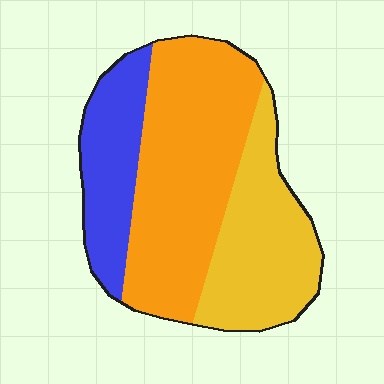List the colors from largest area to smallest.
From largest to smallest: orange, yellow, blue.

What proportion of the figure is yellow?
Yellow covers 31% of the figure.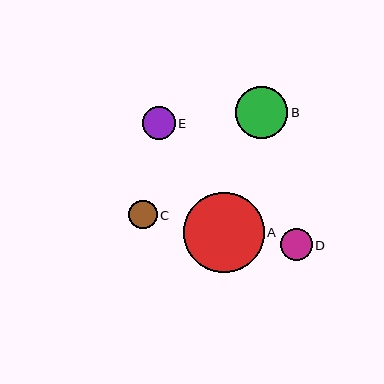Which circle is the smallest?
Circle C is the smallest with a size of approximately 28 pixels.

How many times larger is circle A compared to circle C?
Circle A is approximately 2.8 times the size of circle C.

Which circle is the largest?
Circle A is the largest with a size of approximately 80 pixels.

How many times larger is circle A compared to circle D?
Circle A is approximately 2.5 times the size of circle D.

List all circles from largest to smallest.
From largest to smallest: A, B, E, D, C.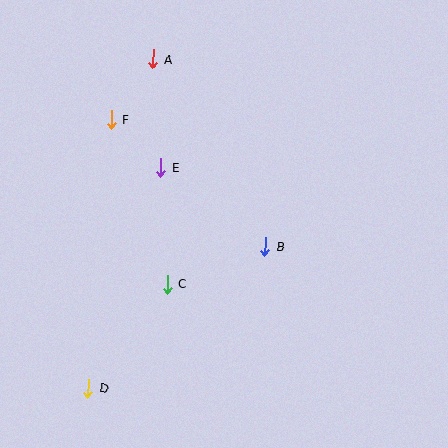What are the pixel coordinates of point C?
Point C is at (167, 284).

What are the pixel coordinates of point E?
Point E is at (161, 167).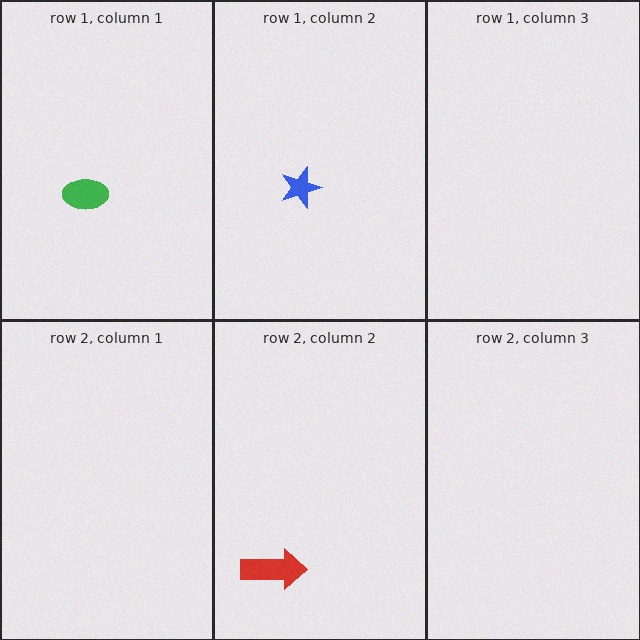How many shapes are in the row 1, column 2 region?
1.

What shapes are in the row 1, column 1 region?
The green ellipse.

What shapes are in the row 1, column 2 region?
The blue star.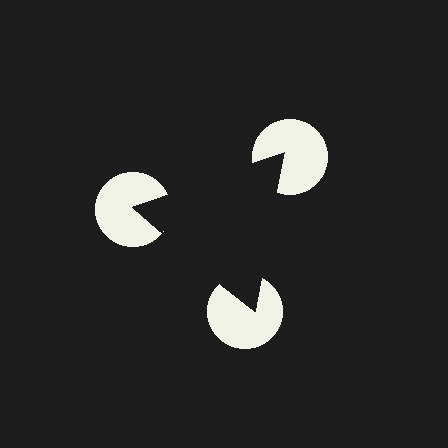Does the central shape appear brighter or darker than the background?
It typically appears slightly darker than the background, even though no actual brightness change is drawn.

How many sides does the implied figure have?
3 sides.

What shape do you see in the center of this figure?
An illusory triangle — its edges are inferred from the aligned wedge cuts in the pac-man discs, not physically drawn.